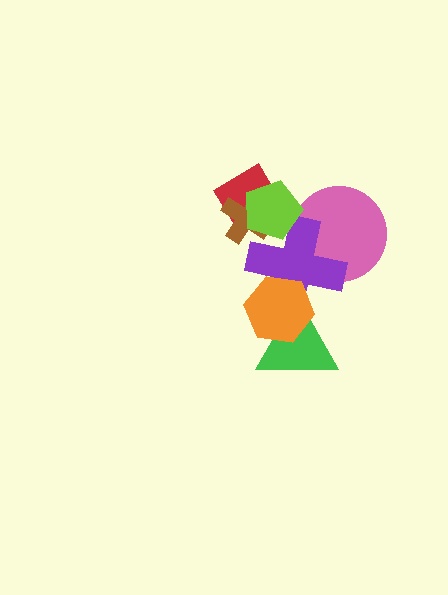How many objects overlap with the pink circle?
1 object overlaps with the pink circle.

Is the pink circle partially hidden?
Yes, it is partially covered by another shape.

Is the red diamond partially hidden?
Yes, it is partially covered by another shape.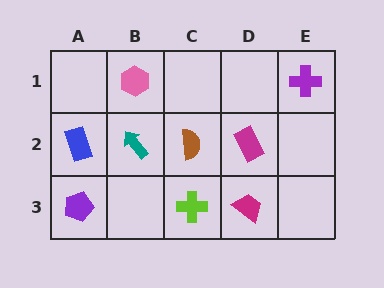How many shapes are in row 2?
4 shapes.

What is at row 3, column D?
A magenta trapezoid.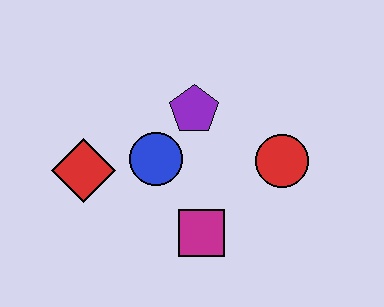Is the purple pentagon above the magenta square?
Yes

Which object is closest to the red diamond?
The blue circle is closest to the red diamond.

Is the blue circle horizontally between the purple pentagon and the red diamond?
Yes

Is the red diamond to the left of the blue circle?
Yes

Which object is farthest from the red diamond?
The red circle is farthest from the red diamond.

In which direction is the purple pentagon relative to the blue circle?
The purple pentagon is above the blue circle.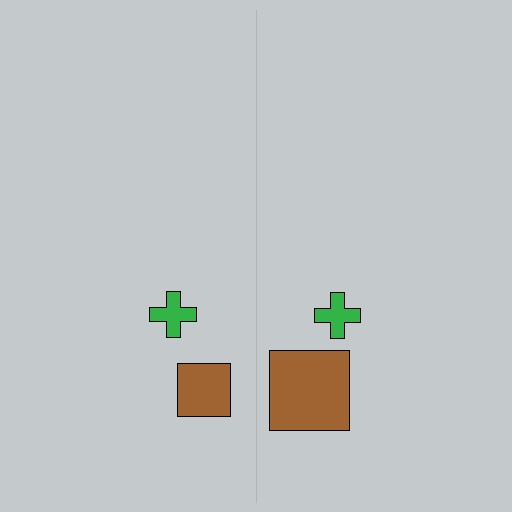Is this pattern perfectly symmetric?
No, the pattern is not perfectly symmetric. The brown square on the right side has a different size than its mirror counterpart.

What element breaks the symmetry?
The brown square on the right side has a different size than its mirror counterpart.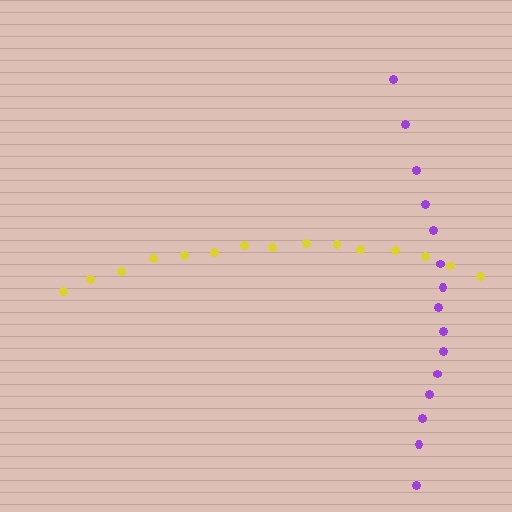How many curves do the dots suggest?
There are 2 distinct paths.